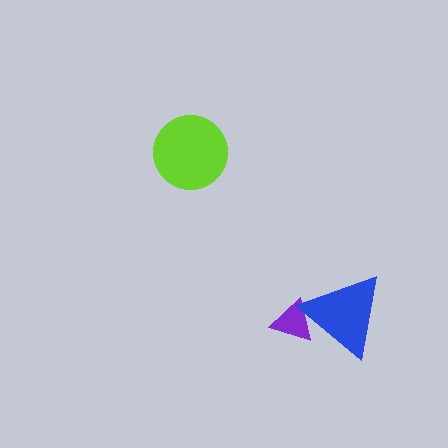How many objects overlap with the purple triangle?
1 object overlaps with the purple triangle.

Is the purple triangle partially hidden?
Yes, it is partially covered by another shape.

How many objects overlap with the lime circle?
0 objects overlap with the lime circle.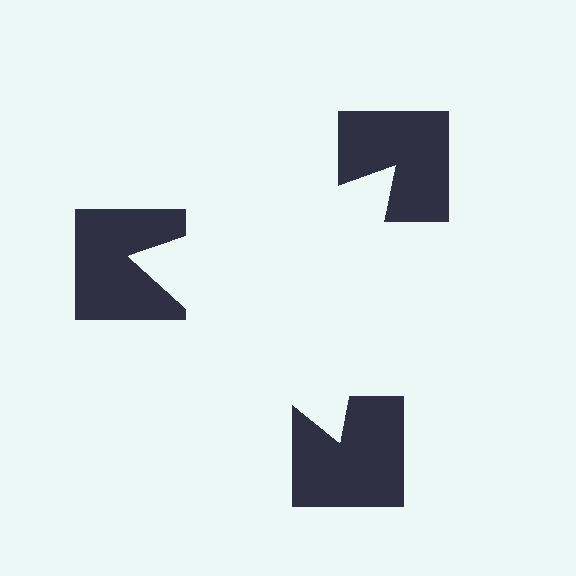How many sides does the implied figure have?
3 sides.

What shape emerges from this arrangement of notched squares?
An illusory triangle — its edges are inferred from the aligned wedge cuts in the notched squares, not physically drawn.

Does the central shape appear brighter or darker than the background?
It typically appears slightly brighter than the background, even though no actual brightness change is drawn.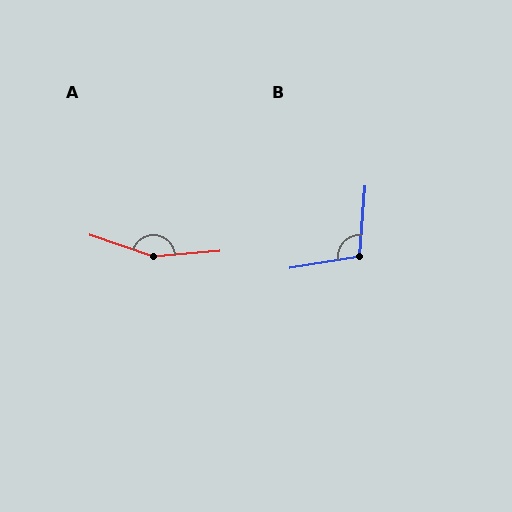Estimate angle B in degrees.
Approximately 104 degrees.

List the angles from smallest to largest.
B (104°), A (157°).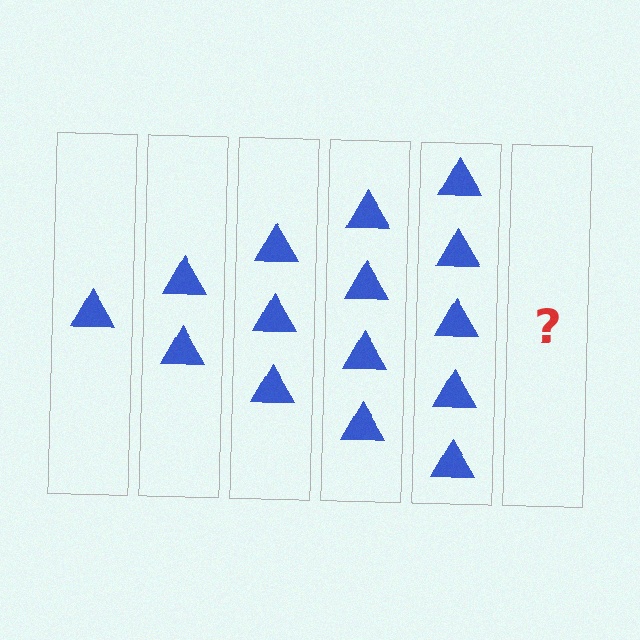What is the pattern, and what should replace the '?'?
The pattern is that each step adds one more triangle. The '?' should be 6 triangles.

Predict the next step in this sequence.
The next step is 6 triangles.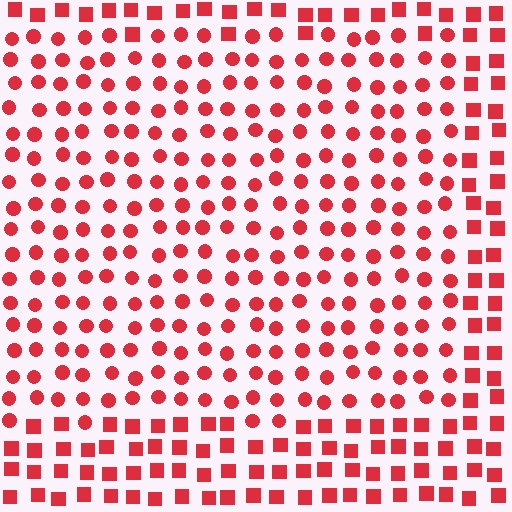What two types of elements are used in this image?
The image uses circles inside the rectangle region and squares outside it.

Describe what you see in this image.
The image is filled with small red elements arranged in a uniform grid. A rectangle-shaped region contains circles, while the surrounding area contains squares. The boundary is defined purely by the change in element shape.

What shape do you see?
I see a rectangle.